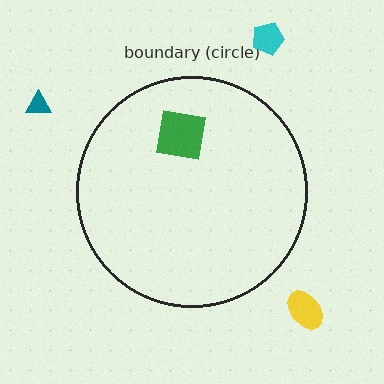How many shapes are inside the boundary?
1 inside, 3 outside.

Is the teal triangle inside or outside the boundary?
Outside.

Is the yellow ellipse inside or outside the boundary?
Outside.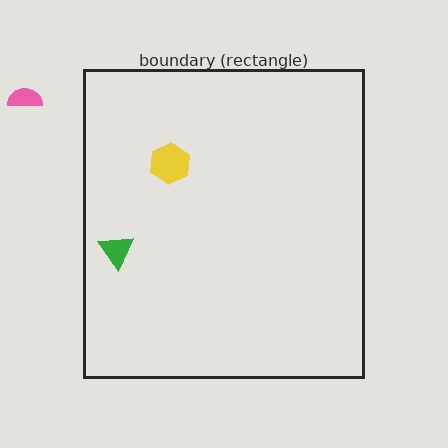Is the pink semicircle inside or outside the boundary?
Outside.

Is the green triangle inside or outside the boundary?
Inside.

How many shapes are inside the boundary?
2 inside, 1 outside.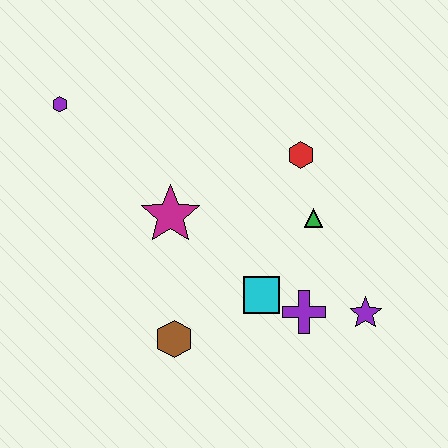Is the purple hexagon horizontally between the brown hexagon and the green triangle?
No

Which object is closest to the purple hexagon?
The magenta star is closest to the purple hexagon.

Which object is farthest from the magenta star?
The purple star is farthest from the magenta star.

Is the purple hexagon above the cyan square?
Yes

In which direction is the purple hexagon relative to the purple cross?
The purple hexagon is to the left of the purple cross.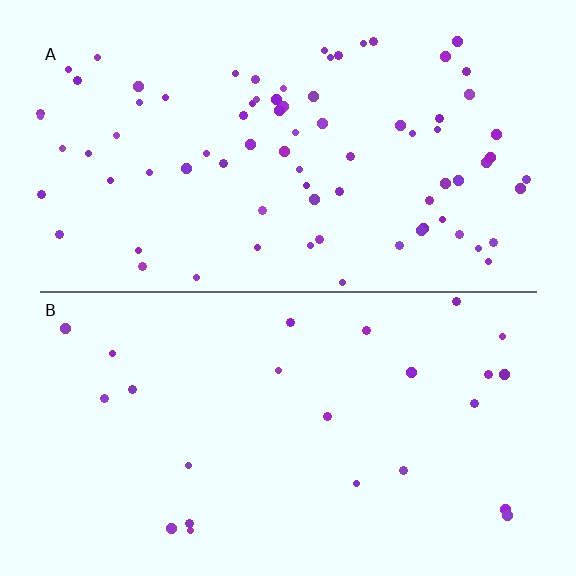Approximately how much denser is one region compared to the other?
Approximately 3.3× — region A over region B.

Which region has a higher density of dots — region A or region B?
A (the top).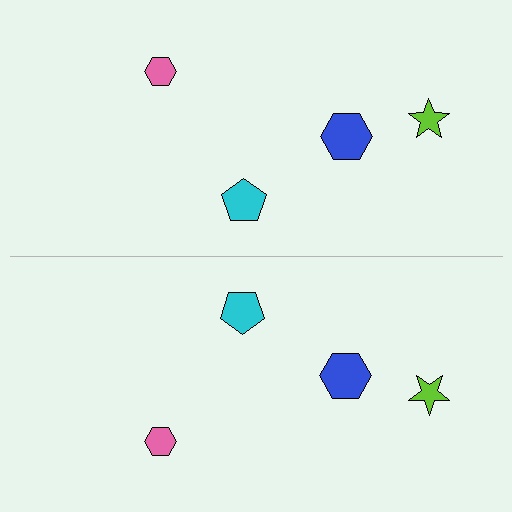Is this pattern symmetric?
Yes, this pattern has bilateral (reflection) symmetry.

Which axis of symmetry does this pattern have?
The pattern has a horizontal axis of symmetry running through the center of the image.